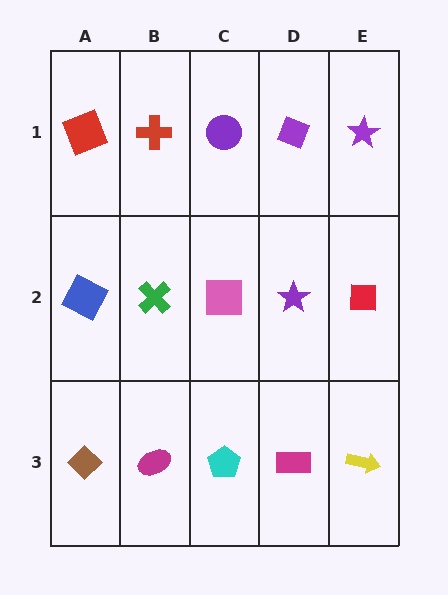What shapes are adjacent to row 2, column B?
A red cross (row 1, column B), a magenta ellipse (row 3, column B), a blue square (row 2, column A), a pink square (row 2, column C).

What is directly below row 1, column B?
A green cross.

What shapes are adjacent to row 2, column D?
A purple diamond (row 1, column D), a magenta rectangle (row 3, column D), a pink square (row 2, column C), a red square (row 2, column E).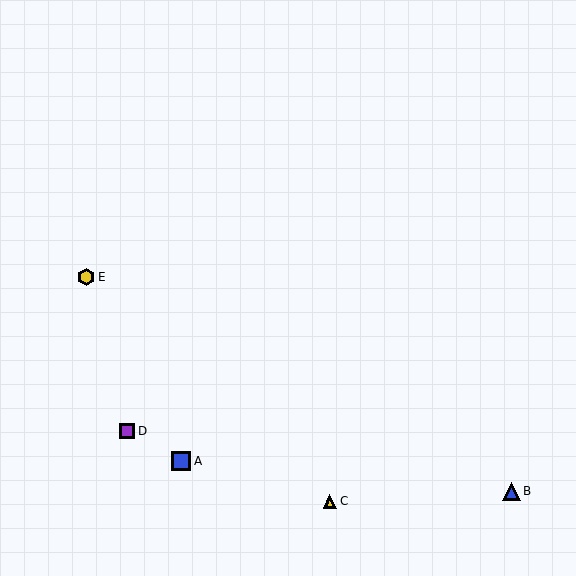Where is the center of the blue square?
The center of the blue square is at (181, 461).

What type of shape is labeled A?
Shape A is a blue square.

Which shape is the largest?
The blue square (labeled A) is the largest.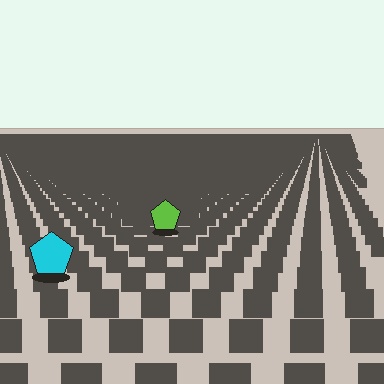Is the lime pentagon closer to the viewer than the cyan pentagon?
No. The cyan pentagon is closer — you can tell from the texture gradient: the ground texture is coarser near it.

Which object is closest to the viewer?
The cyan pentagon is closest. The texture marks near it are larger and more spread out.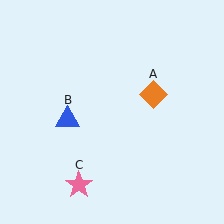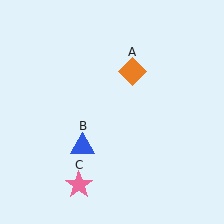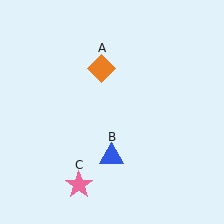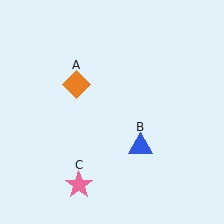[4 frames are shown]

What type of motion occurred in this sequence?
The orange diamond (object A), blue triangle (object B) rotated counterclockwise around the center of the scene.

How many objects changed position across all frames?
2 objects changed position: orange diamond (object A), blue triangle (object B).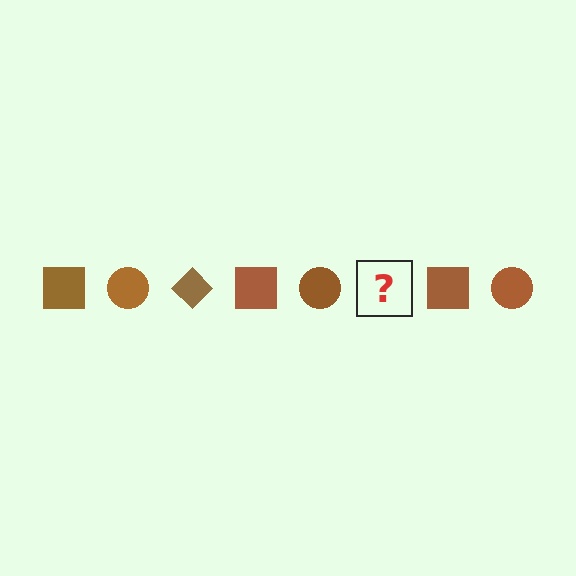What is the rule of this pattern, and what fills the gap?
The rule is that the pattern cycles through square, circle, diamond shapes in brown. The gap should be filled with a brown diamond.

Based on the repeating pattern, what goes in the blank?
The blank should be a brown diamond.